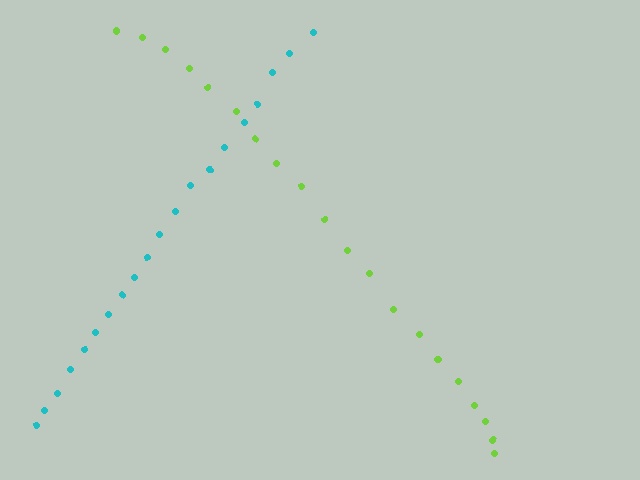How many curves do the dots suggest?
There are 2 distinct paths.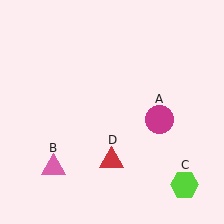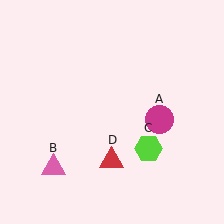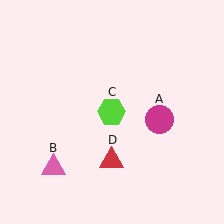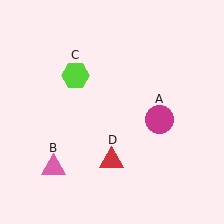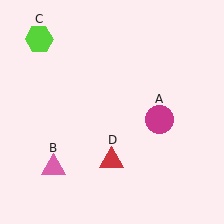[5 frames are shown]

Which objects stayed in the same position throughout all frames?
Magenta circle (object A) and pink triangle (object B) and red triangle (object D) remained stationary.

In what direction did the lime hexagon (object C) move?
The lime hexagon (object C) moved up and to the left.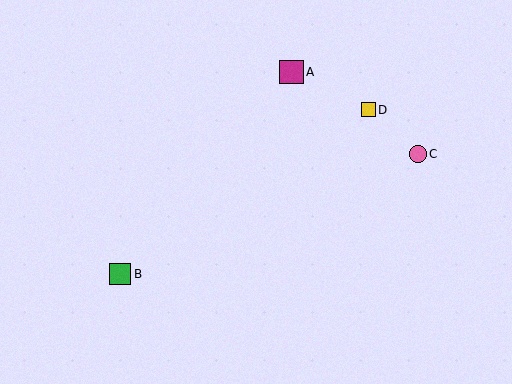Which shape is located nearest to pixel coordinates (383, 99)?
The yellow square (labeled D) at (368, 110) is nearest to that location.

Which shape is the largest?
The magenta square (labeled A) is the largest.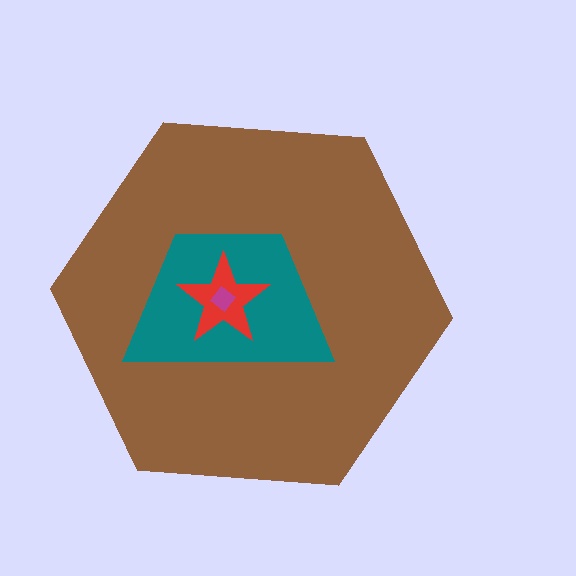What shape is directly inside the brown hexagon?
The teal trapezoid.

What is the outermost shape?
The brown hexagon.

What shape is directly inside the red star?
The magenta diamond.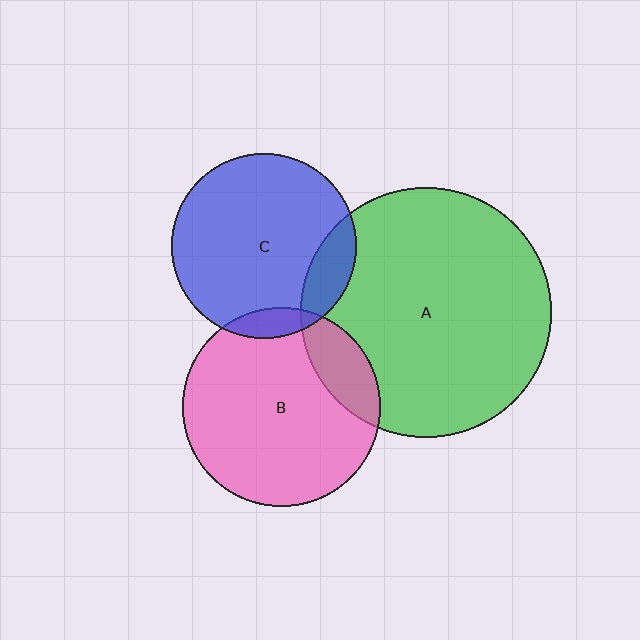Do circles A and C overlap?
Yes.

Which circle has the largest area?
Circle A (green).